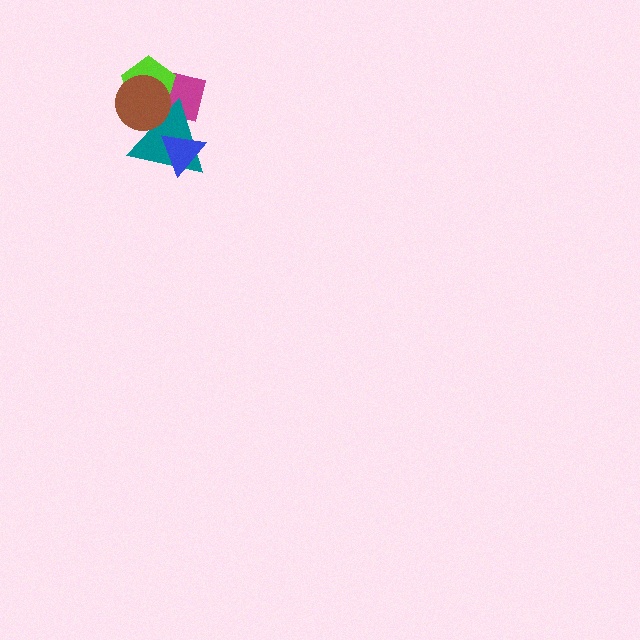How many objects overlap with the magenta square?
3 objects overlap with the magenta square.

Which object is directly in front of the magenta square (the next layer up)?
The lime pentagon is directly in front of the magenta square.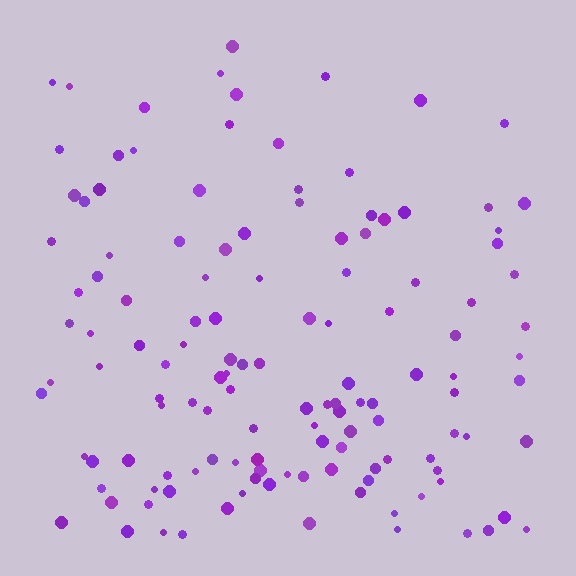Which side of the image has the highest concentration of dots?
The bottom.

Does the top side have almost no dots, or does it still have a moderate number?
Still a moderate number, just noticeably fewer than the bottom.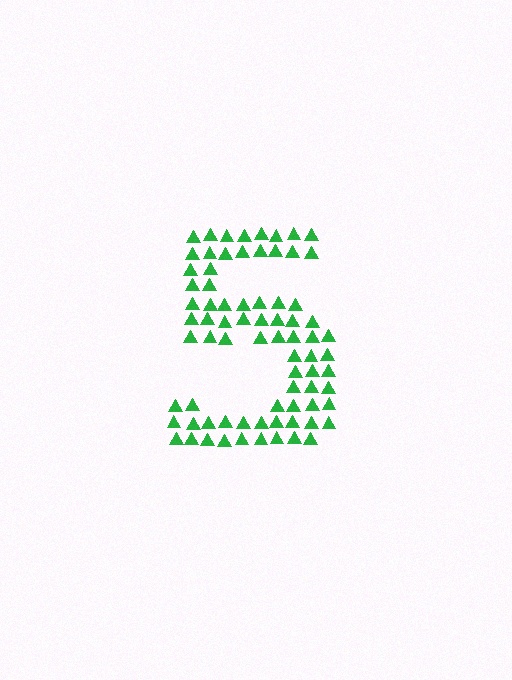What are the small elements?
The small elements are triangles.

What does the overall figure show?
The overall figure shows the digit 5.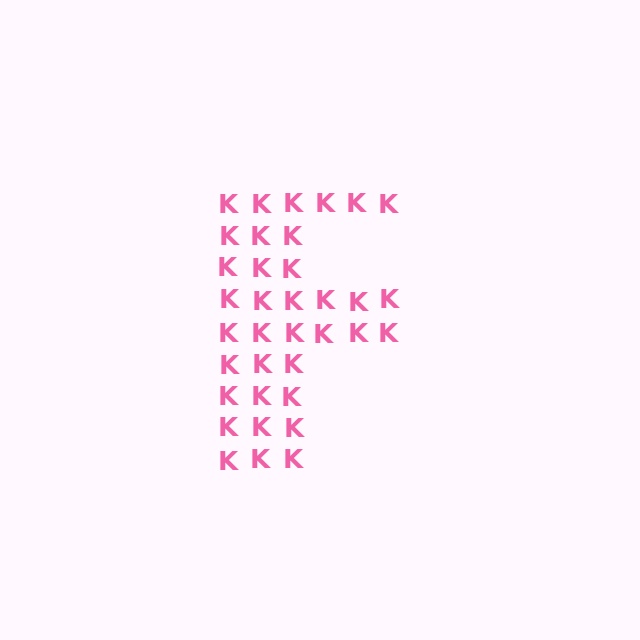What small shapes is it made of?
It is made of small letter K's.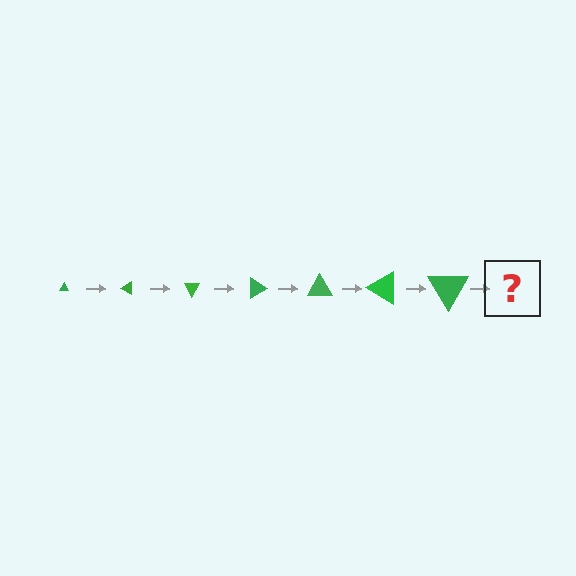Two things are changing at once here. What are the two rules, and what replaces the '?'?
The two rules are that the triangle grows larger each step and it rotates 30 degrees each step. The '?' should be a triangle, larger than the previous one and rotated 210 degrees from the start.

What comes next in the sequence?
The next element should be a triangle, larger than the previous one and rotated 210 degrees from the start.